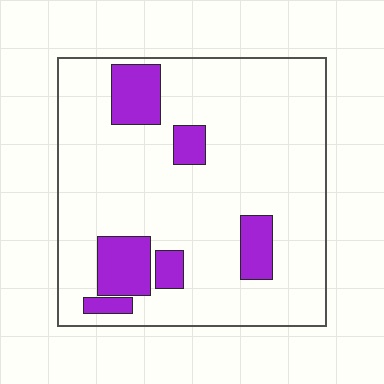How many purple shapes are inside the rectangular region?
6.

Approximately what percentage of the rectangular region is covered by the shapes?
Approximately 15%.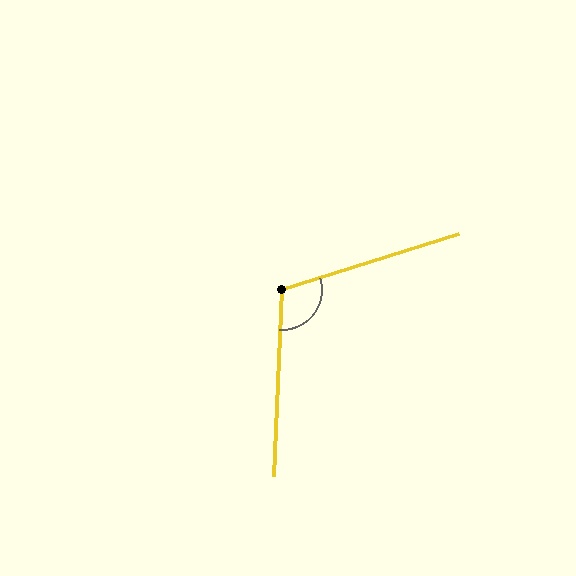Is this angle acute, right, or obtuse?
It is obtuse.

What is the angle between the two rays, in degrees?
Approximately 110 degrees.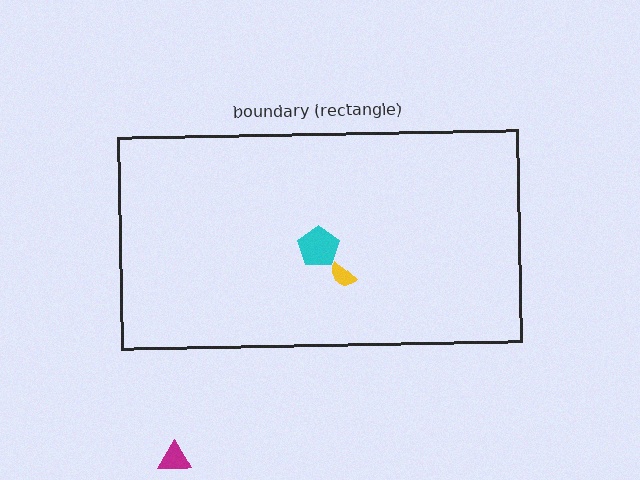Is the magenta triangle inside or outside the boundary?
Outside.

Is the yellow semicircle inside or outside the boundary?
Inside.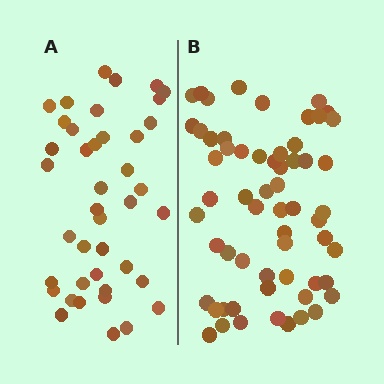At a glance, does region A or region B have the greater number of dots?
Region B (the right region) has more dots.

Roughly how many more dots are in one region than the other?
Region B has approximately 20 more dots than region A.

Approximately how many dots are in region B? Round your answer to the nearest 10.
About 60 dots.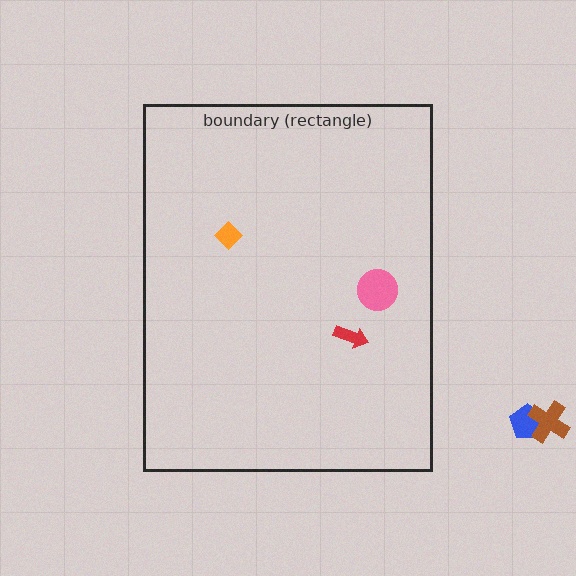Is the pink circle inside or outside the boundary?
Inside.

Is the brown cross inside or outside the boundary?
Outside.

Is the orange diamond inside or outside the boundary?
Inside.